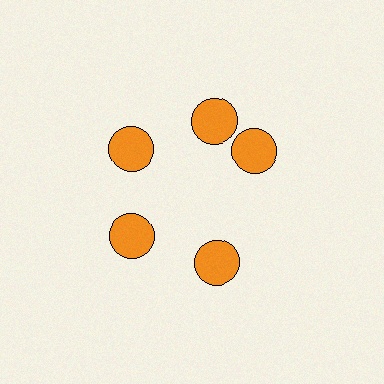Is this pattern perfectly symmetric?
No. The 5 orange circles are arranged in a ring, but one element near the 3 o'clock position is rotated out of alignment along the ring, breaking the 5-fold rotational symmetry.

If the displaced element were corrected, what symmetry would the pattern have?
It would have 5-fold rotational symmetry — the pattern would map onto itself every 72 degrees.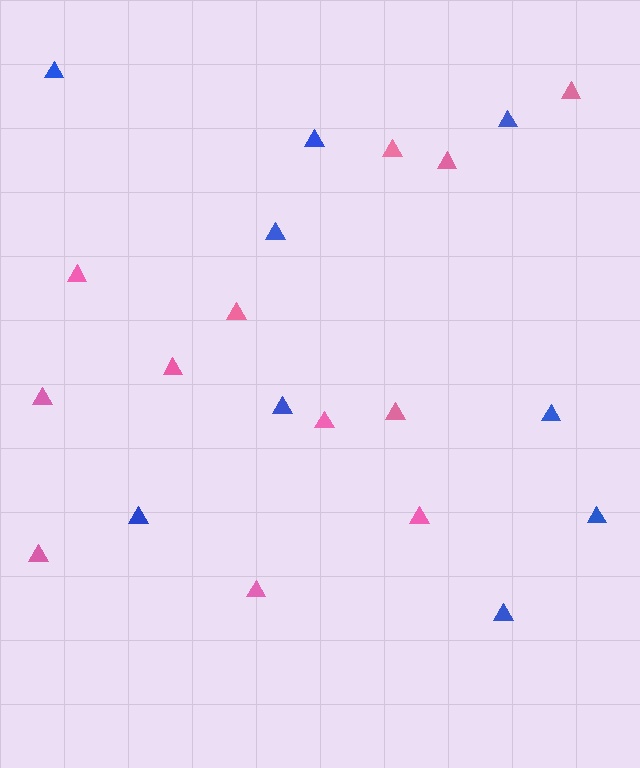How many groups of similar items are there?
There are 2 groups: one group of pink triangles (12) and one group of blue triangles (9).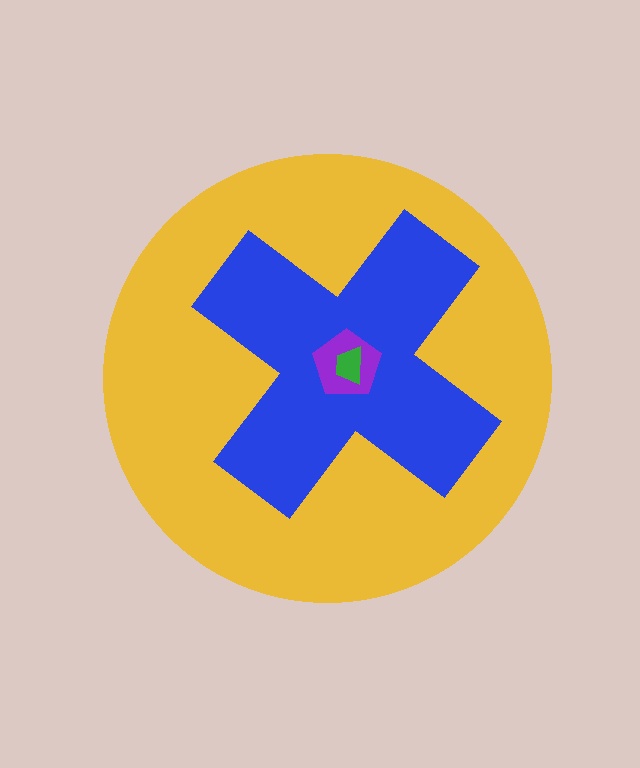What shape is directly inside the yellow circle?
The blue cross.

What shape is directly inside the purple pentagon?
The green trapezoid.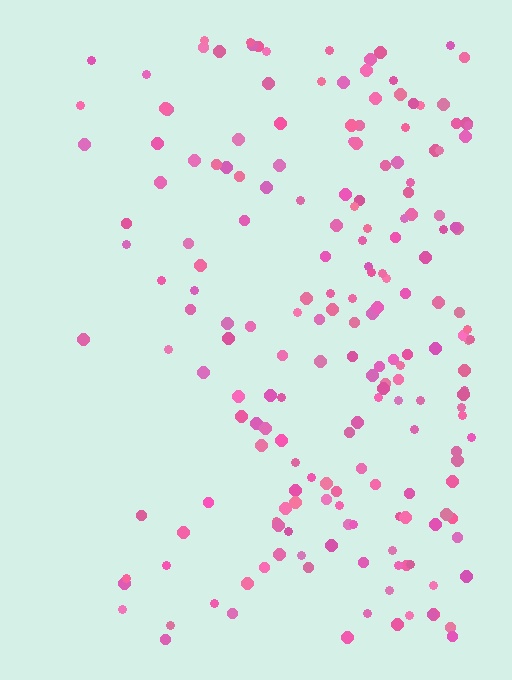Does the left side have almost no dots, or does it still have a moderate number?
Still a moderate number, just noticeably fewer than the right.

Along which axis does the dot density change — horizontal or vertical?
Horizontal.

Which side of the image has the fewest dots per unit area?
The left.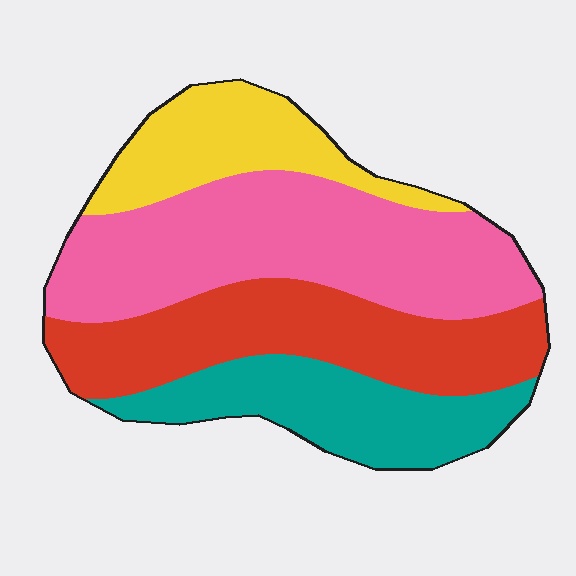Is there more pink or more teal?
Pink.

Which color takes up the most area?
Pink, at roughly 35%.